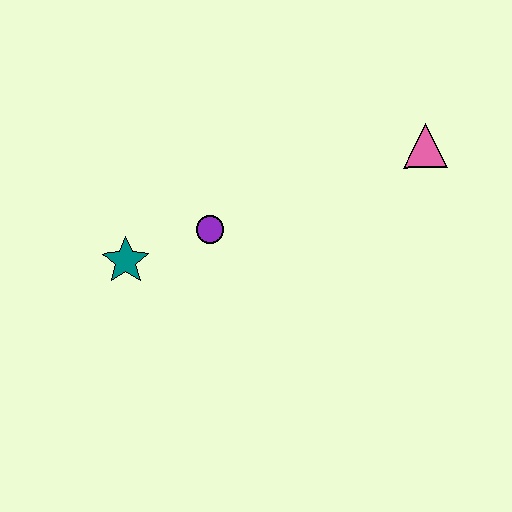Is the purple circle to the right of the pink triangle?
No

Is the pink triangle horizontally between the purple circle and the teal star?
No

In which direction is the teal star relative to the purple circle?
The teal star is to the left of the purple circle.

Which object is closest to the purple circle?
The teal star is closest to the purple circle.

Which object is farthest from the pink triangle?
The teal star is farthest from the pink triangle.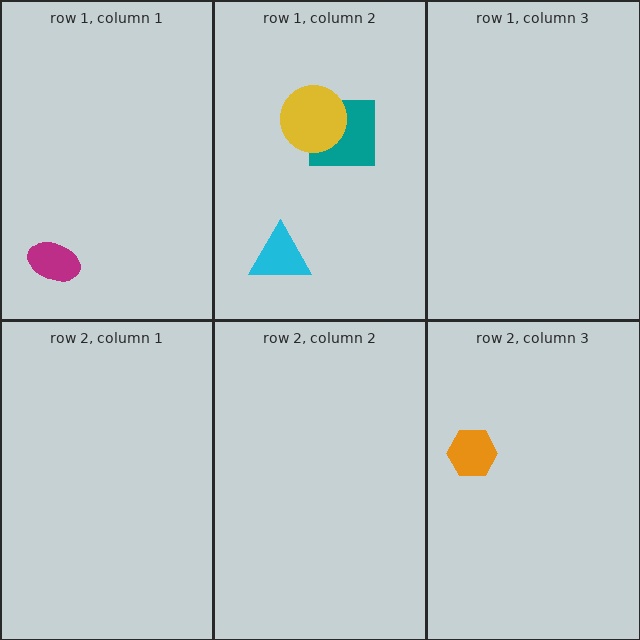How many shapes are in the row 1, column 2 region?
3.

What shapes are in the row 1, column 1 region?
The magenta ellipse.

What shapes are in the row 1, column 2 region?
The cyan triangle, the teal square, the yellow circle.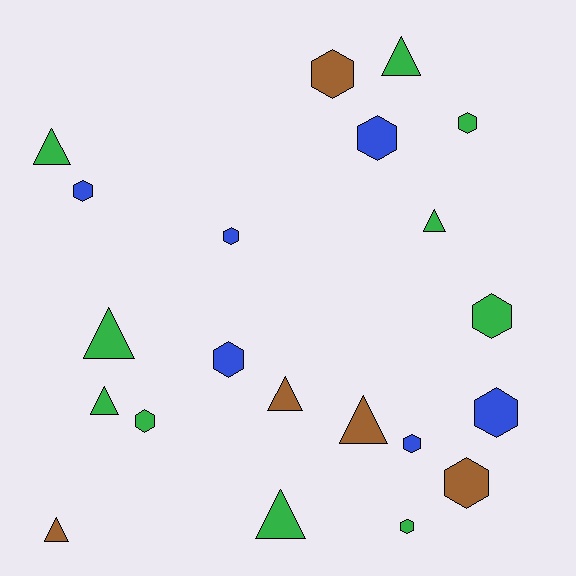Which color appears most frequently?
Green, with 10 objects.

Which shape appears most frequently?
Hexagon, with 12 objects.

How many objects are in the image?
There are 21 objects.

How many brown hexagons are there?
There are 2 brown hexagons.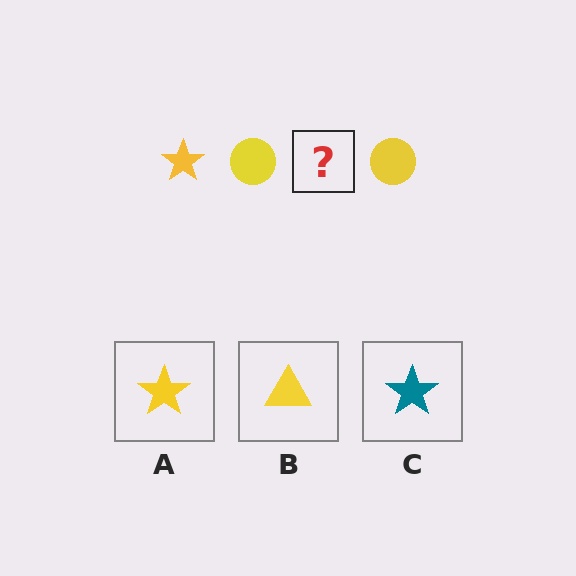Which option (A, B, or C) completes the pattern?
A.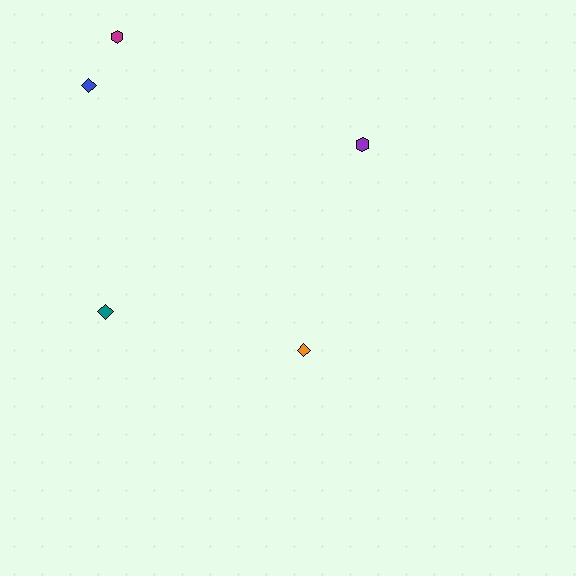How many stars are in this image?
There are no stars.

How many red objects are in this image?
There are no red objects.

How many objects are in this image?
There are 5 objects.